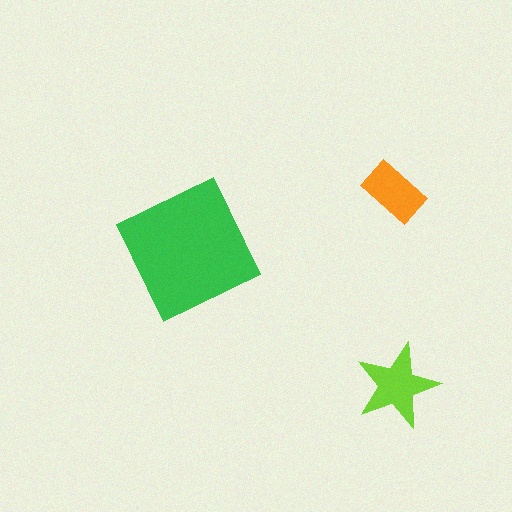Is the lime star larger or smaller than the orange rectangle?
Larger.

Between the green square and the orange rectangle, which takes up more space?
The green square.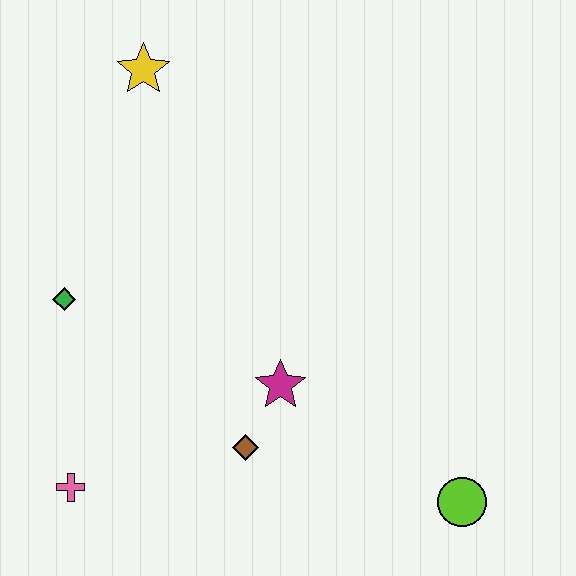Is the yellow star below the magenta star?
No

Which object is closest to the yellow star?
The green diamond is closest to the yellow star.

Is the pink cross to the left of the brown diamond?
Yes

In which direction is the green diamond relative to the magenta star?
The green diamond is to the left of the magenta star.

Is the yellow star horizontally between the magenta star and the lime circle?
No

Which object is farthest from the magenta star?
The yellow star is farthest from the magenta star.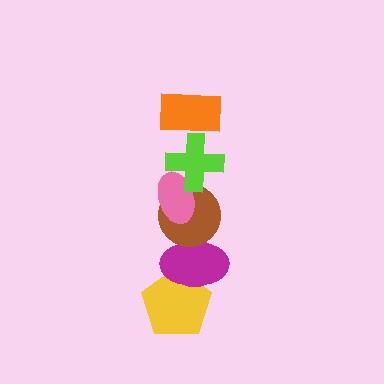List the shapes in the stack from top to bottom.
From top to bottom: the orange rectangle, the lime cross, the pink ellipse, the brown circle, the magenta ellipse, the yellow pentagon.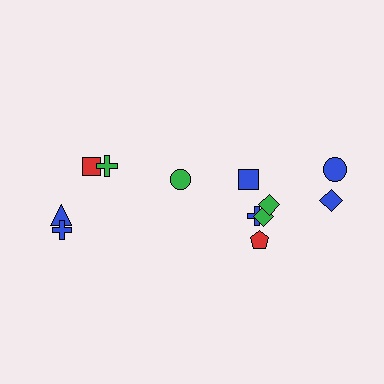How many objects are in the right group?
There are 7 objects.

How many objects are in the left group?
There are 5 objects.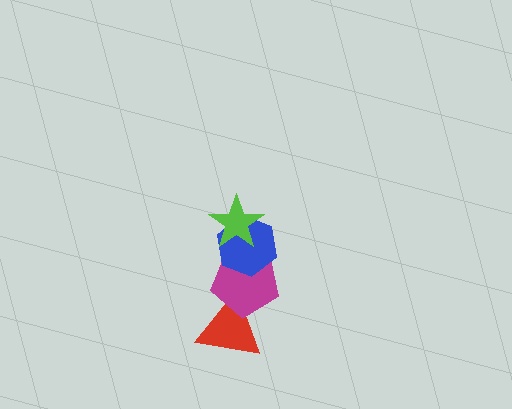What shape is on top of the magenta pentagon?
The blue hexagon is on top of the magenta pentagon.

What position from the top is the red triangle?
The red triangle is 4th from the top.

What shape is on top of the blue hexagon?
The lime star is on top of the blue hexagon.